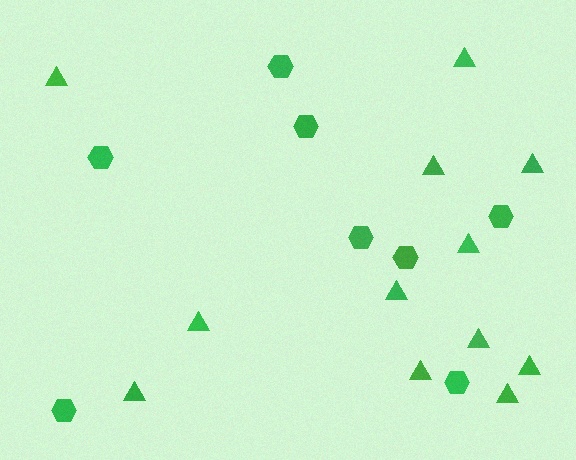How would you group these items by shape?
There are 2 groups: one group of hexagons (8) and one group of triangles (12).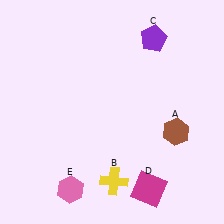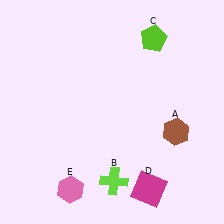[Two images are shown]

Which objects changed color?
B changed from yellow to lime. C changed from purple to lime.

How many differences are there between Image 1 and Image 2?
There are 2 differences between the two images.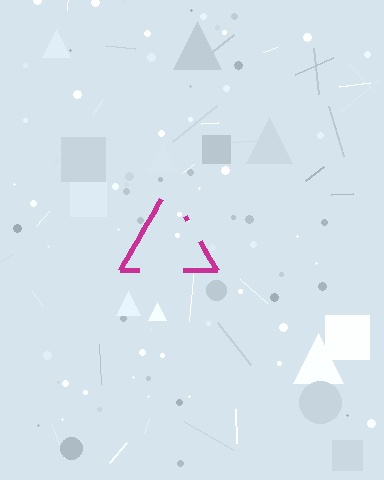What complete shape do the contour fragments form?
The contour fragments form a triangle.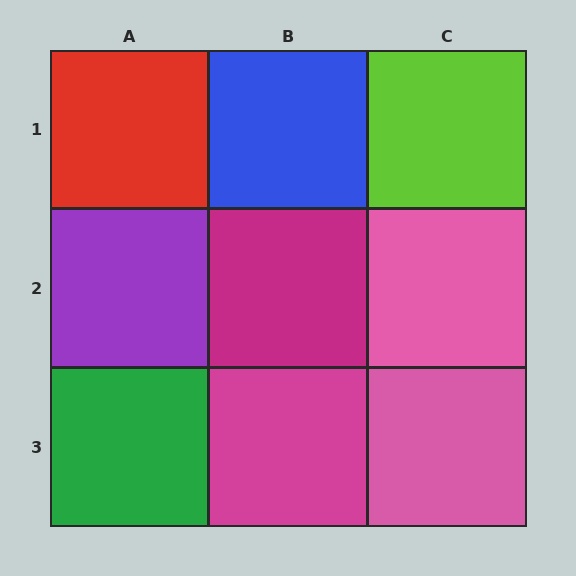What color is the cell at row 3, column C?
Pink.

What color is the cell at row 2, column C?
Pink.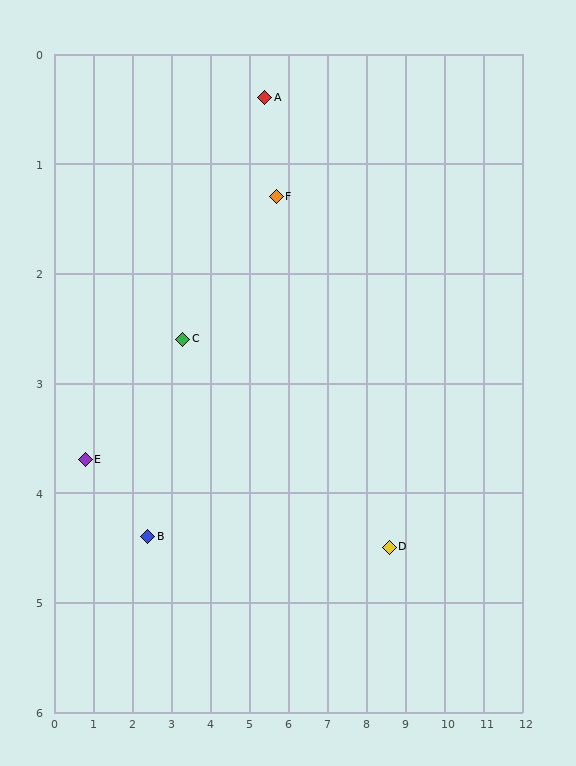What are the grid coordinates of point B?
Point B is at approximately (2.4, 4.4).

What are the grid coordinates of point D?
Point D is at approximately (8.6, 4.5).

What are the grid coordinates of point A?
Point A is at approximately (5.4, 0.4).